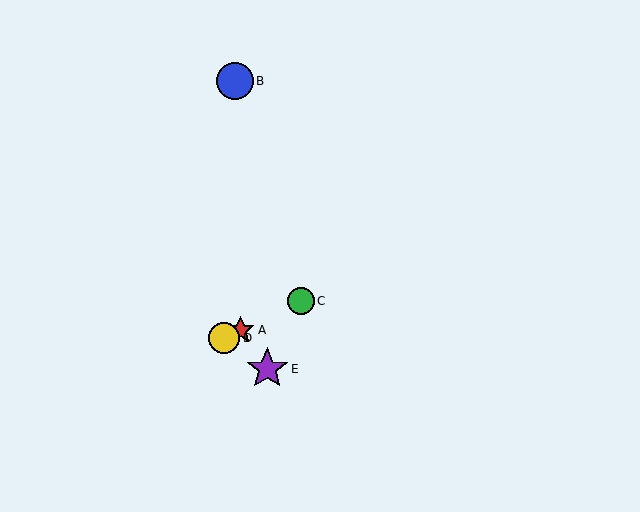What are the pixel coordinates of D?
Object D is at (224, 338).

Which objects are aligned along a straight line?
Objects A, C, D are aligned along a straight line.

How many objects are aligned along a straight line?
3 objects (A, C, D) are aligned along a straight line.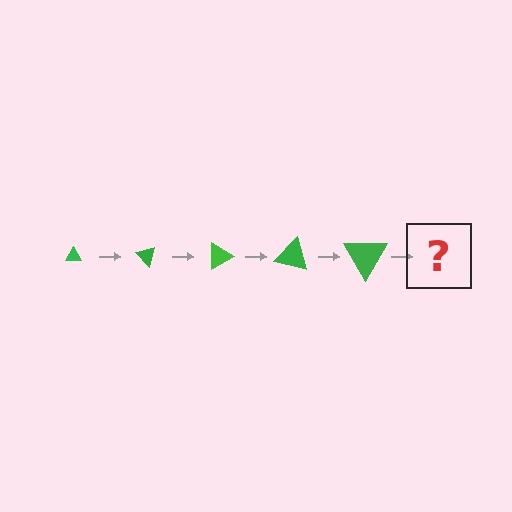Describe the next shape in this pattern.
It should be a triangle, larger than the previous one and rotated 225 degrees from the start.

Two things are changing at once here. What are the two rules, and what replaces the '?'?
The two rules are that the triangle grows larger each step and it rotates 45 degrees each step. The '?' should be a triangle, larger than the previous one and rotated 225 degrees from the start.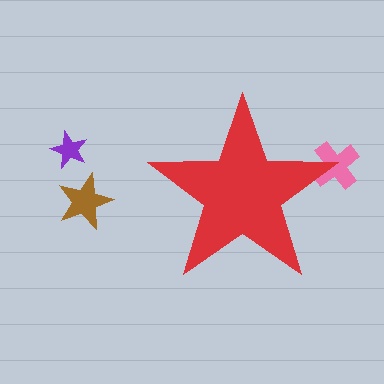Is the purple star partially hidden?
No, the purple star is fully visible.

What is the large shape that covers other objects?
A red star.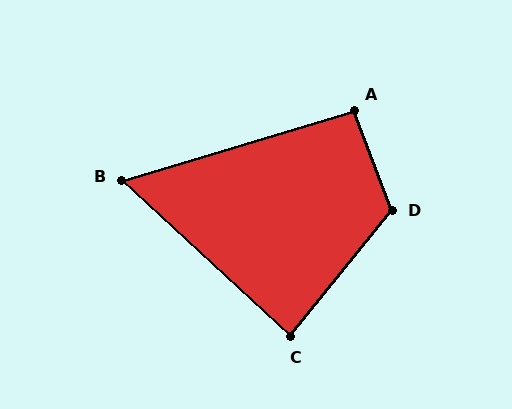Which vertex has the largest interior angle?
D, at approximately 121 degrees.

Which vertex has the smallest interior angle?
B, at approximately 59 degrees.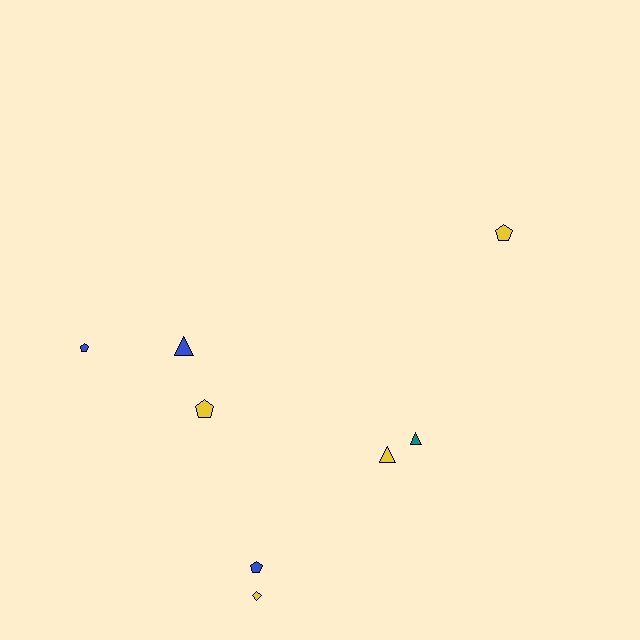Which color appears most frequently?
Yellow, with 4 objects.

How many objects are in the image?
There are 8 objects.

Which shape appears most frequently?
Pentagon, with 4 objects.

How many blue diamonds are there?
There are no blue diamonds.